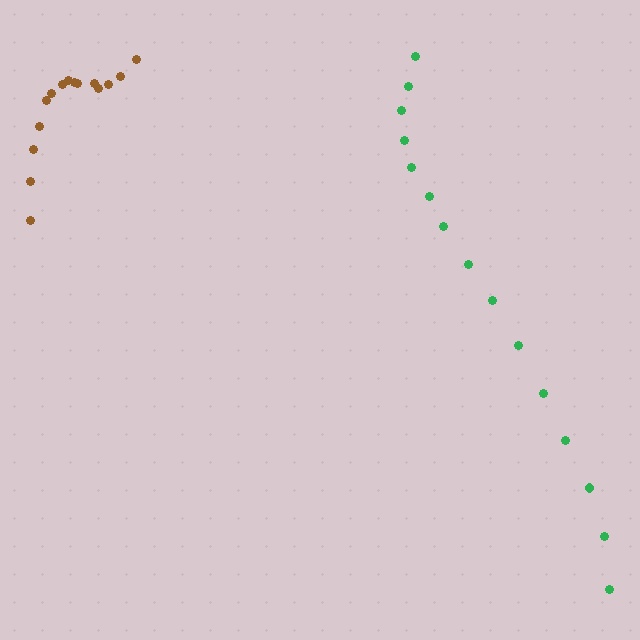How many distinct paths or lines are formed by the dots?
There are 2 distinct paths.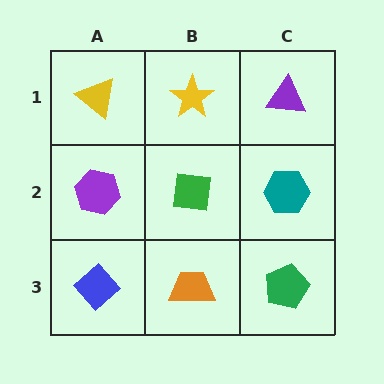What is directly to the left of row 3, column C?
An orange trapezoid.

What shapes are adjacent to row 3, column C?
A teal hexagon (row 2, column C), an orange trapezoid (row 3, column B).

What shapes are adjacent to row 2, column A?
A yellow triangle (row 1, column A), a blue diamond (row 3, column A), a green square (row 2, column B).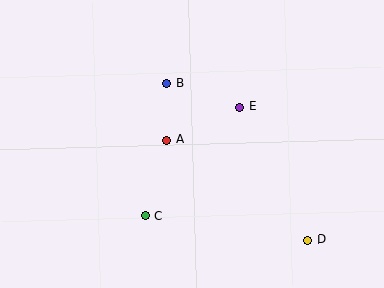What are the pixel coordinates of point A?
Point A is at (167, 140).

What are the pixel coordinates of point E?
Point E is at (240, 107).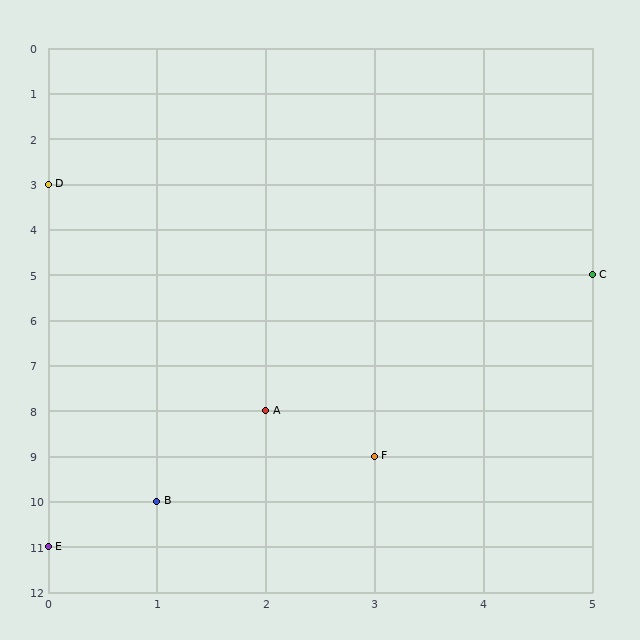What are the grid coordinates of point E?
Point E is at grid coordinates (0, 11).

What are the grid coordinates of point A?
Point A is at grid coordinates (2, 8).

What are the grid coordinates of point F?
Point F is at grid coordinates (3, 9).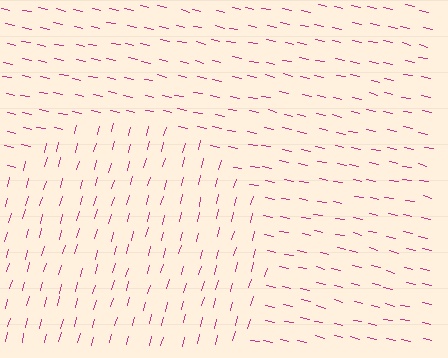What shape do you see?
I see a circle.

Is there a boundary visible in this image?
Yes, there is a texture boundary formed by a change in line orientation.